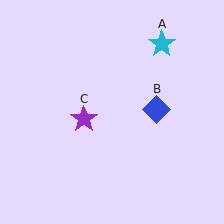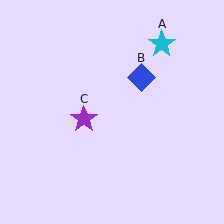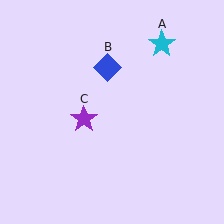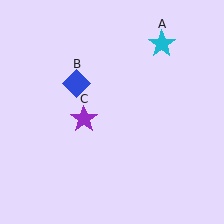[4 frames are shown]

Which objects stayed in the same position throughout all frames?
Cyan star (object A) and purple star (object C) remained stationary.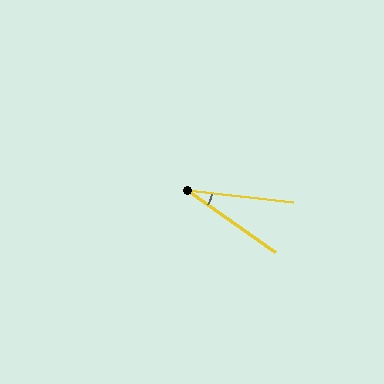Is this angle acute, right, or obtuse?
It is acute.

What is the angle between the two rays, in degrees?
Approximately 28 degrees.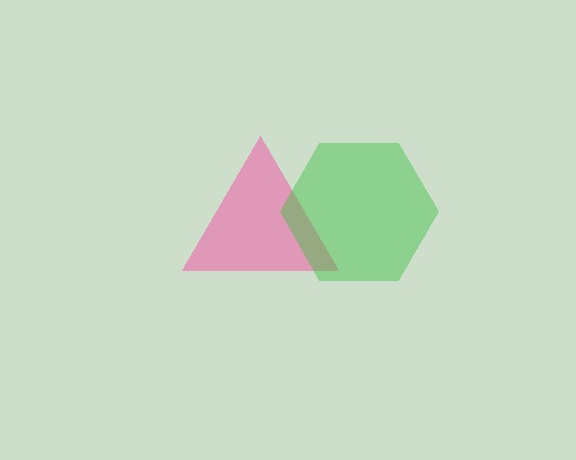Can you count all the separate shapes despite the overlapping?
Yes, there are 2 separate shapes.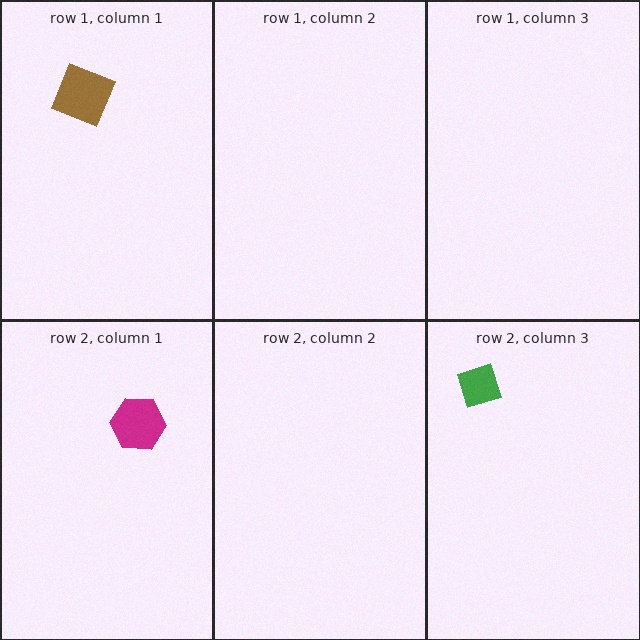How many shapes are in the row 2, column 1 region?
1.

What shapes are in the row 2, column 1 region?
The magenta hexagon.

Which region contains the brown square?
The row 1, column 1 region.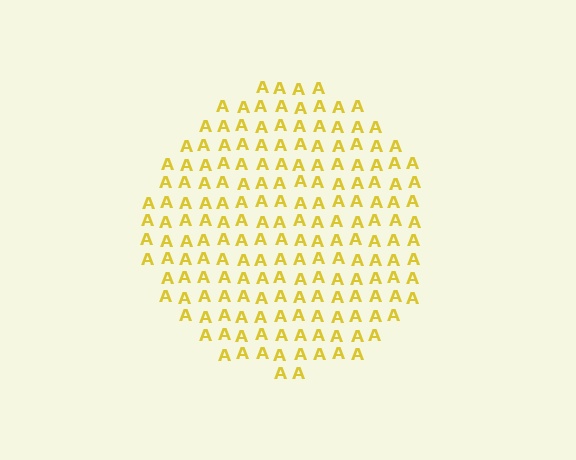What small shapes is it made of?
It is made of small letter A's.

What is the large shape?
The large shape is a circle.